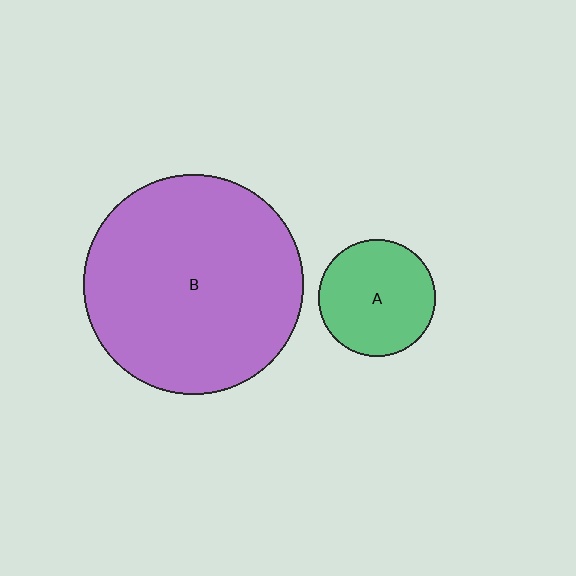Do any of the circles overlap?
No, none of the circles overlap.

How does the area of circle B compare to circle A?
Approximately 3.5 times.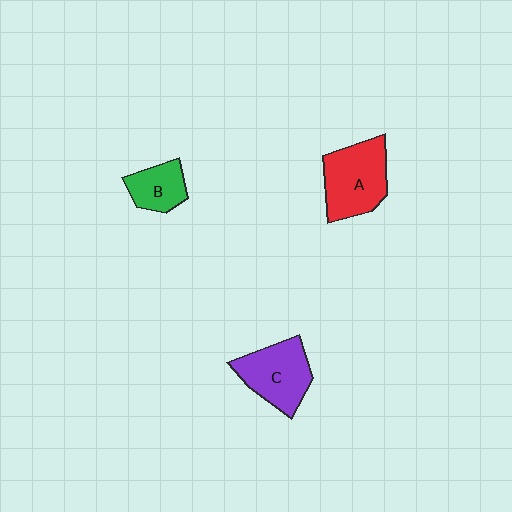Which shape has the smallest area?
Shape B (green).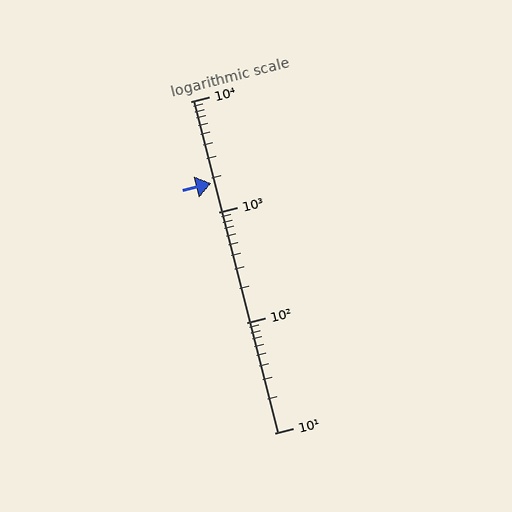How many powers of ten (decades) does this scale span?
The scale spans 3 decades, from 10 to 10000.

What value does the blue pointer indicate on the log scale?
The pointer indicates approximately 1800.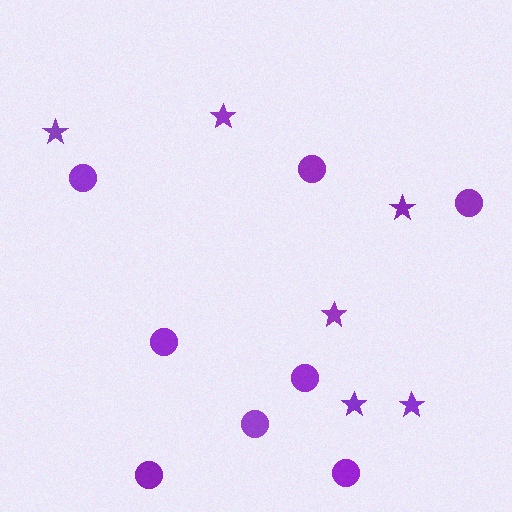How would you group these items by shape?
There are 2 groups: one group of stars (6) and one group of circles (8).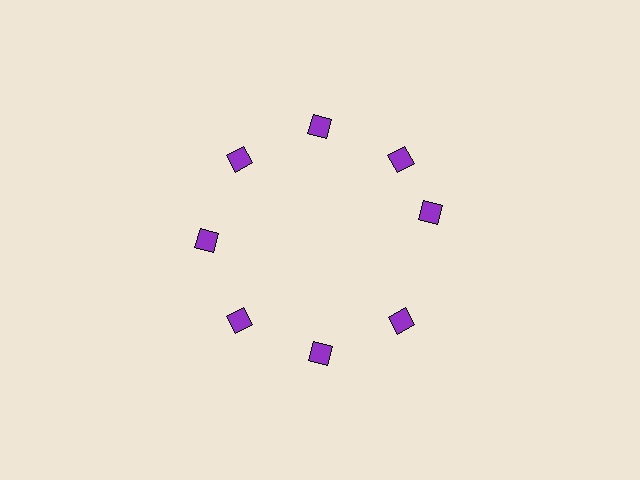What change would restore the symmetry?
The symmetry would be restored by rotating it back into even spacing with its neighbors so that all 8 diamonds sit at equal angles and equal distance from the center.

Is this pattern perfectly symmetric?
No. The 8 purple diamonds are arranged in a ring, but one element near the 3 o'clock position is rotated out of alignment along the ring, breaking the 8-fold rotational symmetry.